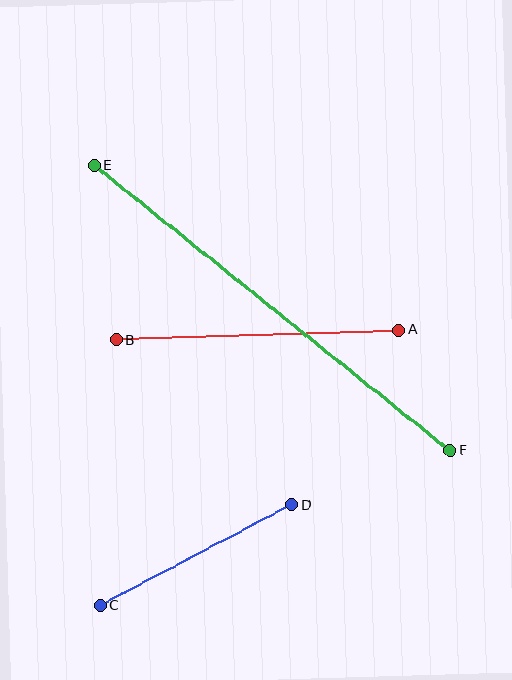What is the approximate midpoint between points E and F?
The midpoint is at approximately (272, 308) pixels.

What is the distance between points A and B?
The distance is approximately 282 pixels.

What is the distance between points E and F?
The distance is approximately 456 pixels.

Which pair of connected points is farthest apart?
Points E and F are farthest apart.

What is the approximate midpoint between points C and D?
The midpoint is at approximately (196, 555) pixels.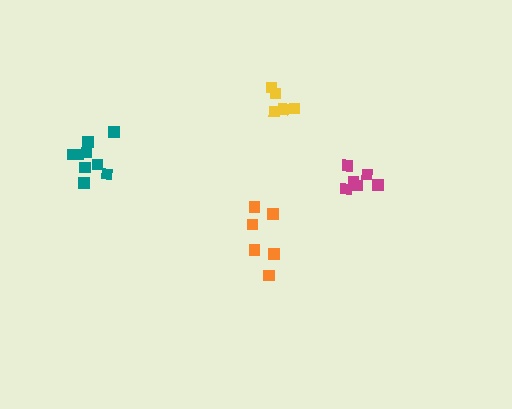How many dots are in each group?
Group 1: 9 dots, Group 2: 6 dots, Group 3: 6 dots, Group 4: 5 dots (26 total).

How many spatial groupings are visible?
There are 4 spatial groupings.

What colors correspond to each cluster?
The clusters are colored: teal, magenta, orange, yellow.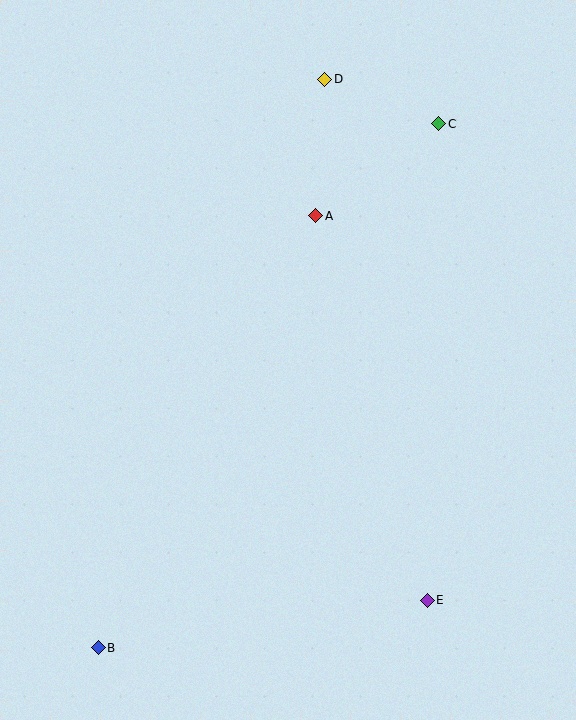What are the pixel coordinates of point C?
Point C is at (439, 124).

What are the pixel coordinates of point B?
Point B is at (98, 648).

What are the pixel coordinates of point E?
Point E is at (427, 600).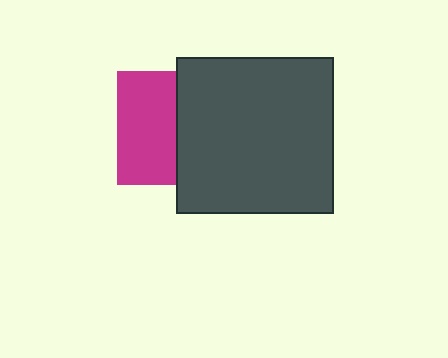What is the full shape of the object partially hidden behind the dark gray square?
The partially hidden object is a magenta square.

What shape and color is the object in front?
The object in front is a dark gray square.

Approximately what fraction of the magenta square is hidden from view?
Roughly 49% of the magenta square is hidden behind the dark gray square.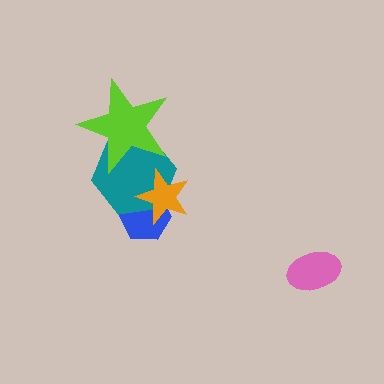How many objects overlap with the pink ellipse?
0 objects overlap with the pink ellipse.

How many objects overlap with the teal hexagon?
3 objects overlap with the teal hexagon.